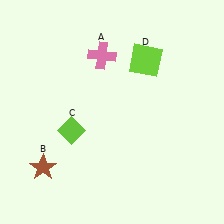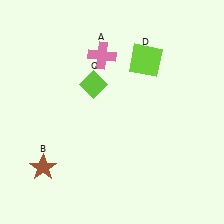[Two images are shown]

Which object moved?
The lime diamond (C) moved up.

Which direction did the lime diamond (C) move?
The lime diamond (C) moved up.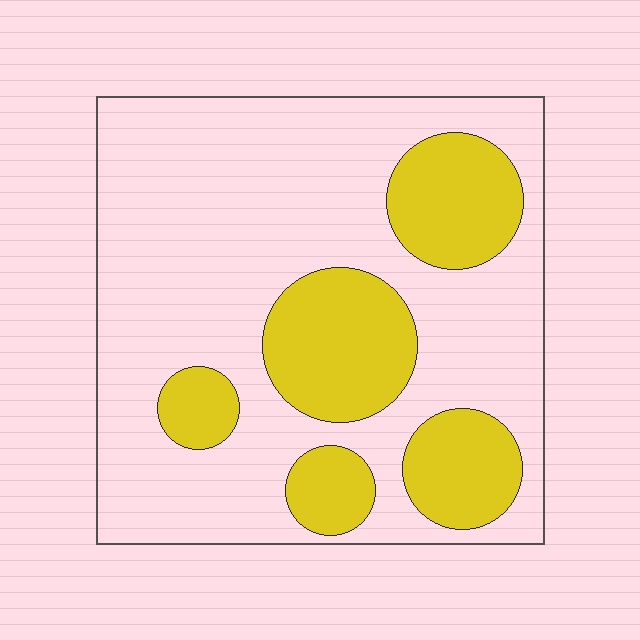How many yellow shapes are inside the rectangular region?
5.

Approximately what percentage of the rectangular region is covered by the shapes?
Approximately 30%.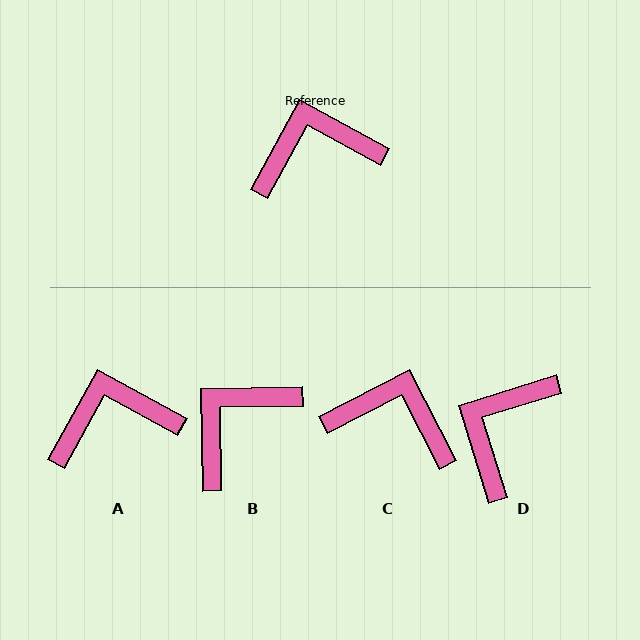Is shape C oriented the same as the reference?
No, it is off by about 34 degrees.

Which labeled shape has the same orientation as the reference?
A.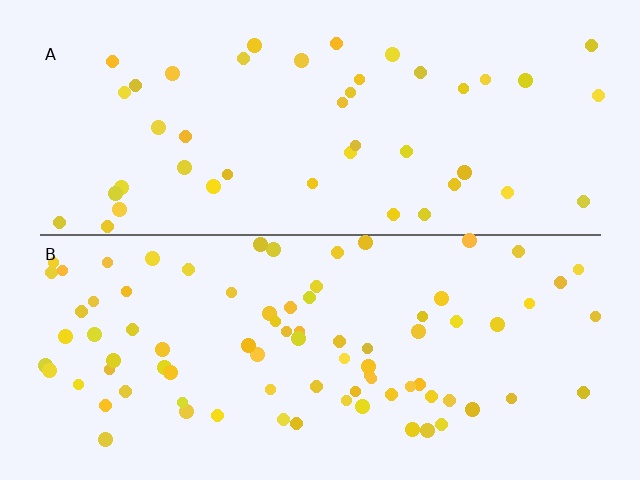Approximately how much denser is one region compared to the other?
Approximately 1.9× — region B over region A.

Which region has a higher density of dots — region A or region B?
B (the bottom).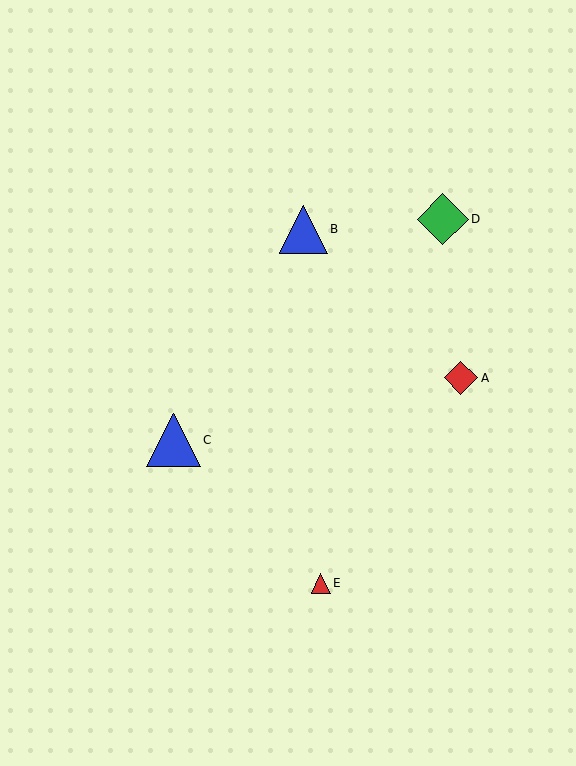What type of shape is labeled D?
Shape D is a green diamond.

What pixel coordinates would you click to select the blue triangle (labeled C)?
Click at (173, 440) to select the blue triangle C.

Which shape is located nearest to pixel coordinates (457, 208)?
The green diamond (labeled D) at (443, 219) is nearest to that location.